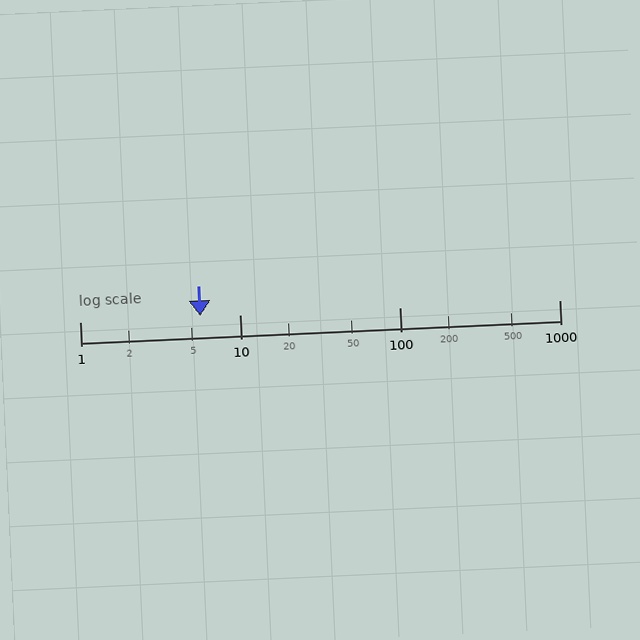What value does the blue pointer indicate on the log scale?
The pointer indicates approximately 5.7.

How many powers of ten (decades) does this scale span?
The scale spans 3 decades, from 1 to 1000.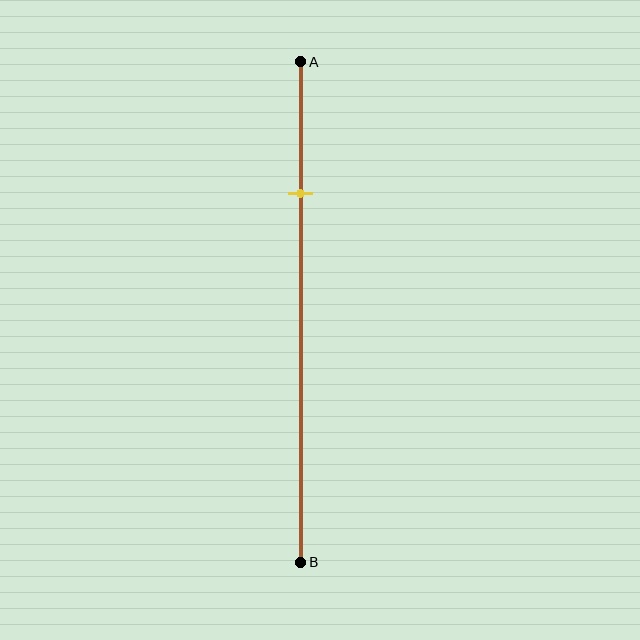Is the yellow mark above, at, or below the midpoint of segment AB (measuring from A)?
The yellow mark is above the midpoint of segment AB.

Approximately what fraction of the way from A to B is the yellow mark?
The yellow mark is approximately 25% of the way from A to B.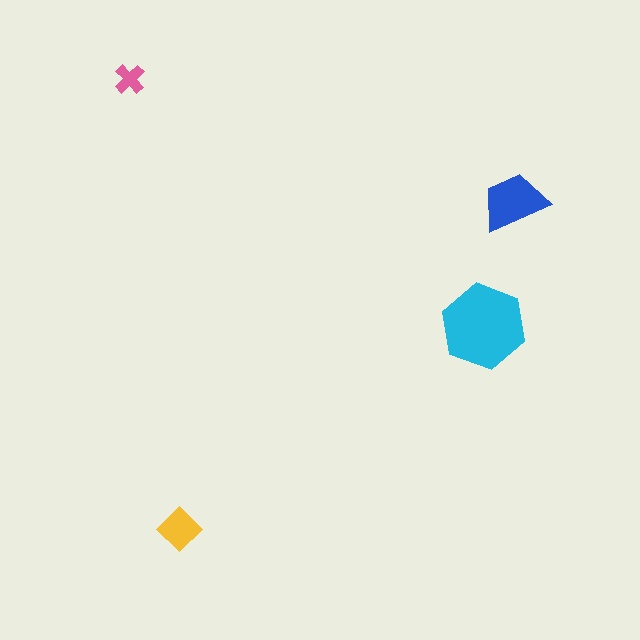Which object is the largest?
The cyan hexagon.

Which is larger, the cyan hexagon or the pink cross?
The cyan hexagon.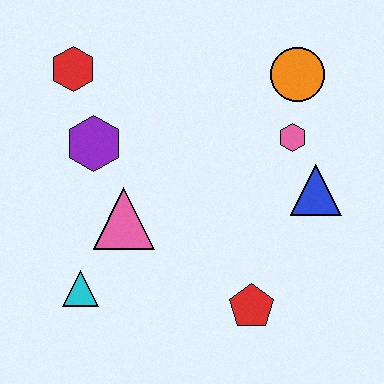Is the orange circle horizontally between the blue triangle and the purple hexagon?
Yes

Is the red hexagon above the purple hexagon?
Yes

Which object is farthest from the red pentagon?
The red hexagon is farthest from the red pentagon.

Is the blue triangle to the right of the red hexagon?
Yes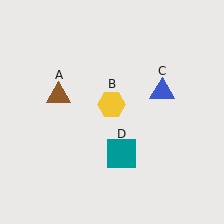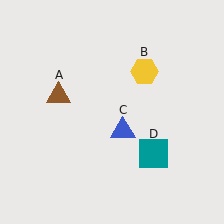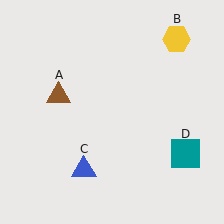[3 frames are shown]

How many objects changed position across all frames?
3 objects changed position: yellow hexagon (object B), blue triangle (object C), teal square (object D).